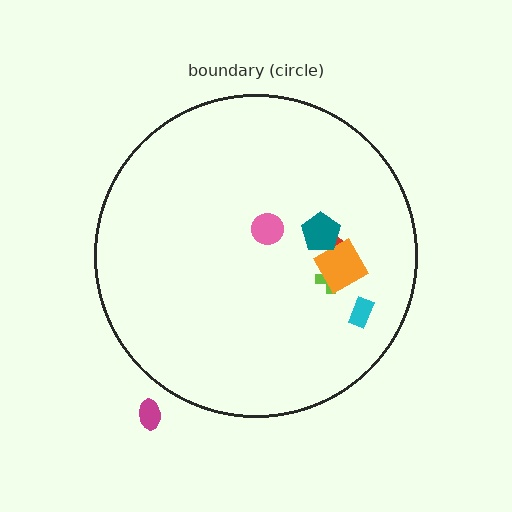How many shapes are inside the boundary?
6 inside, 1 outside.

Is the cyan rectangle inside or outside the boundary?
Inside.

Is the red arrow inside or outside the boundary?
Inside.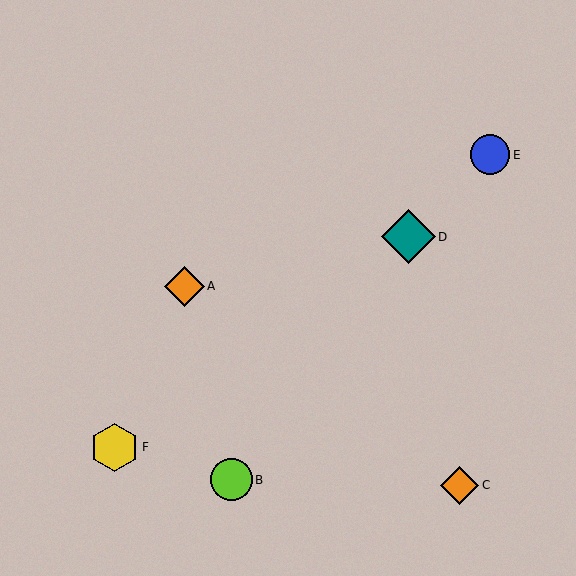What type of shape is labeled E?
Shape E is a blue circle.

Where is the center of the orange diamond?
The center of the orange diamond is at (460, 485).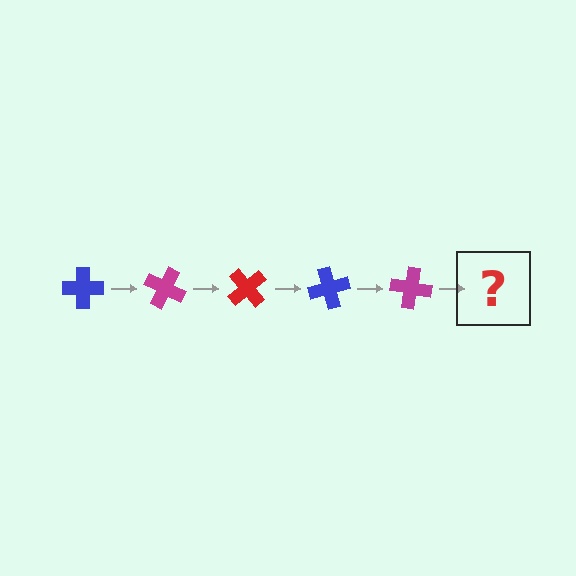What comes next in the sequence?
The next element should be a red cross, rotated 125 degrees from the start.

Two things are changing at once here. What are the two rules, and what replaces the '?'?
The two rules are that it rotates 25 degrees each step and the color cycles through blue, magenta, and red. The '?' should be a red cross, rotated 125 degrees from the start.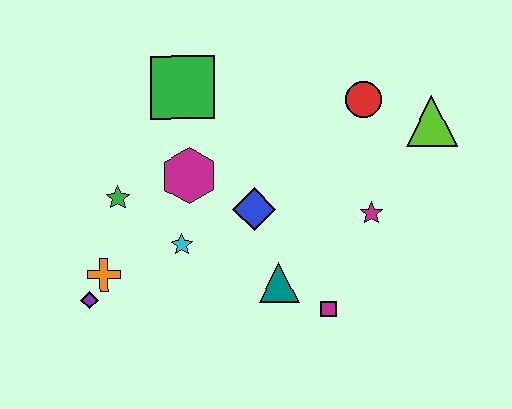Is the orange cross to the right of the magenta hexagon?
No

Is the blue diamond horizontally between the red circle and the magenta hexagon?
Yes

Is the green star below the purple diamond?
No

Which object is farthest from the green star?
The lime triangle is farthest from the green star.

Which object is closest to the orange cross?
The purple diamond is closest to the orange cross.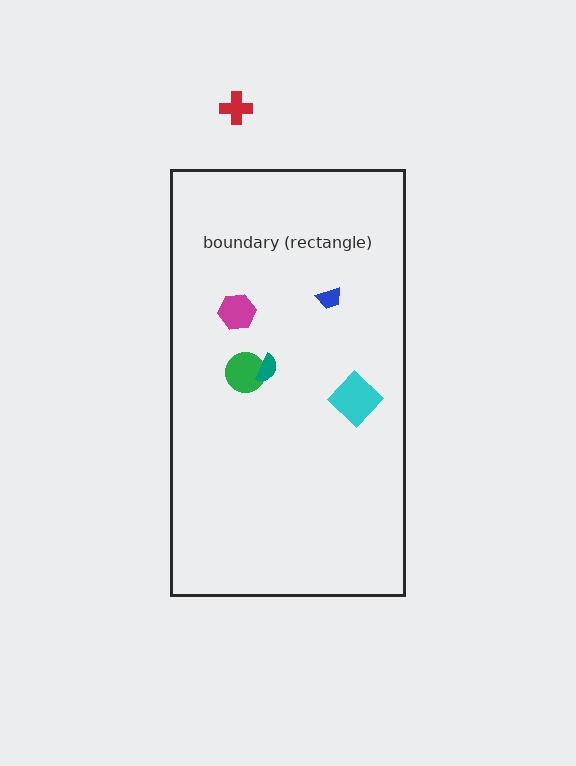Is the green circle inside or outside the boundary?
Inside.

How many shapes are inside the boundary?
5 inside, 1 outside.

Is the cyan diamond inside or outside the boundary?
Inside.